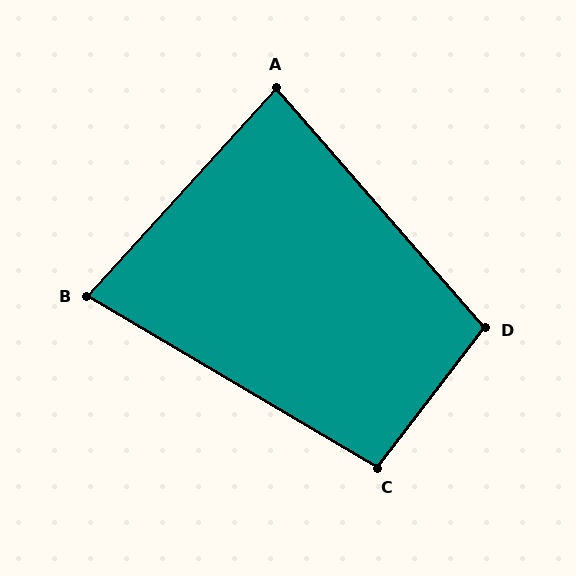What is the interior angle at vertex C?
Approximately 97 degrees (obtuse).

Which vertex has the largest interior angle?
D, at approximately 102 degrees.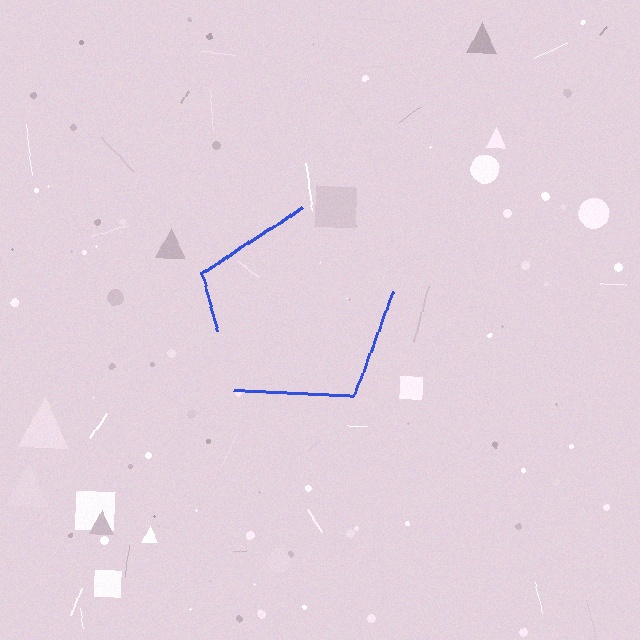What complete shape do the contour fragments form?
The contour fragments form a pentagon.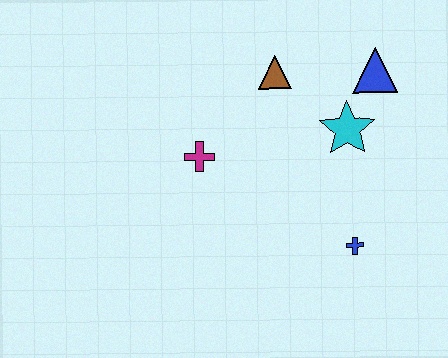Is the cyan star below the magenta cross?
No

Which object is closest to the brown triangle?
The cyan star is closest to the brown triangle.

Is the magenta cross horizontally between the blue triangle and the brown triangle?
No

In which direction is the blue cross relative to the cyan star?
The blue cross is below the cyan star.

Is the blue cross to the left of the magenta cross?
No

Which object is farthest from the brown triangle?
The blue cross is farthest from the brown triangle.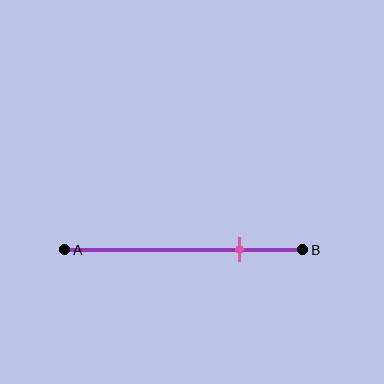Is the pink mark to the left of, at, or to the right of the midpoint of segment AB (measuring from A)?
The pink mark is to the right of the midpoint of segment AB.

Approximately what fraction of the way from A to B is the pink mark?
The pink mark is approximately 75% of the way from A to B.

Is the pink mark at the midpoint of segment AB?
No, the mark is at about 75% from A, not at the 50% midpoint.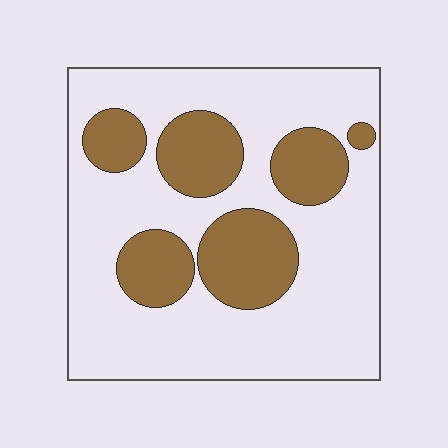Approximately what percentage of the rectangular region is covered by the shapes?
Approximately 30%.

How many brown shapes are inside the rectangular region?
6.